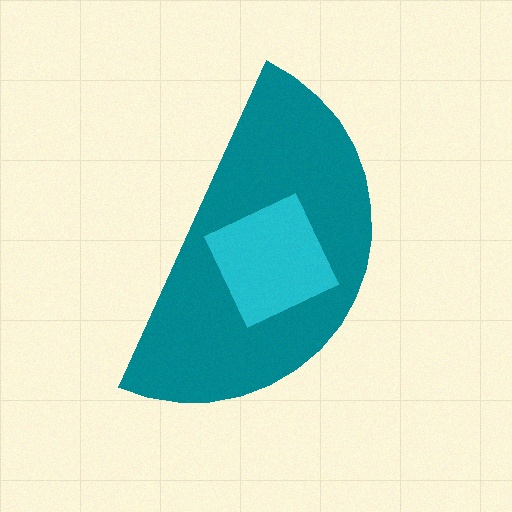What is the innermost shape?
The cyan square.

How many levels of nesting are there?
2.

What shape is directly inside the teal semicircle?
The cyan square.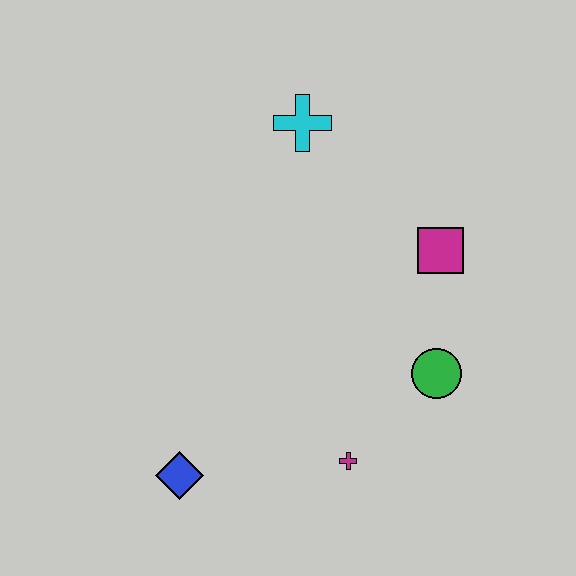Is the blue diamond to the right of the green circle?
No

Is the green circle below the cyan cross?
Yes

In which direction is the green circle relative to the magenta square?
The green circle is below the magenta square.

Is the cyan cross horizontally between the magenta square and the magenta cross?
No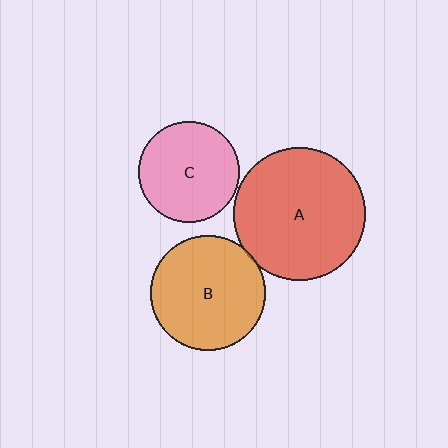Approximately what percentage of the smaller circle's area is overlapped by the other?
Approximately 5%.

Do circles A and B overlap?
Yes.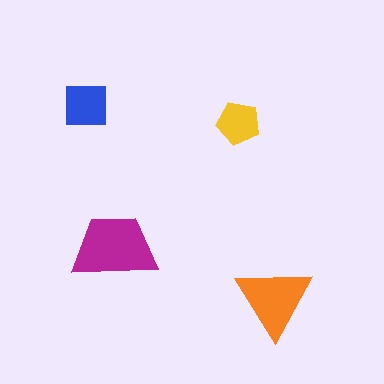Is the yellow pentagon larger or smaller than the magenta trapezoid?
Smaller.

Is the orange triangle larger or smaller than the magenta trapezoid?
Smaller.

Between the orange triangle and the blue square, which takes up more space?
The orange triangle.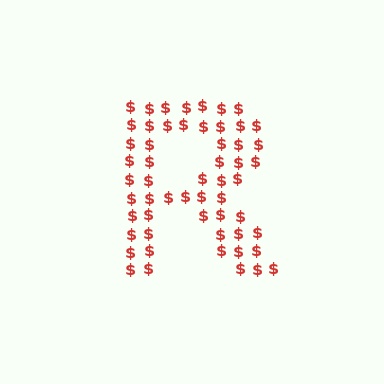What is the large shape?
The large shape is the letter R.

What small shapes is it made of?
It is made of small dollar signs.